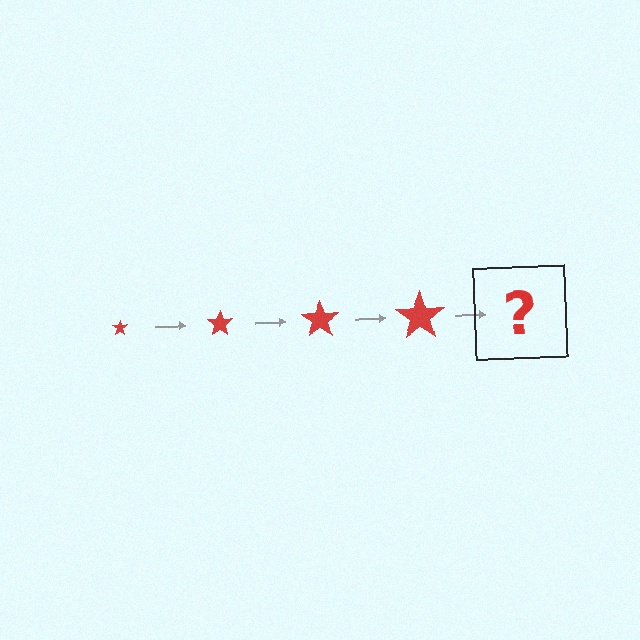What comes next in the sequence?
The next element should be a red star, larger than the previous one.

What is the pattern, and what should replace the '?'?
The pattern is that the star gets progressively larger each step. The '?' should be a red star, larger than the previous one.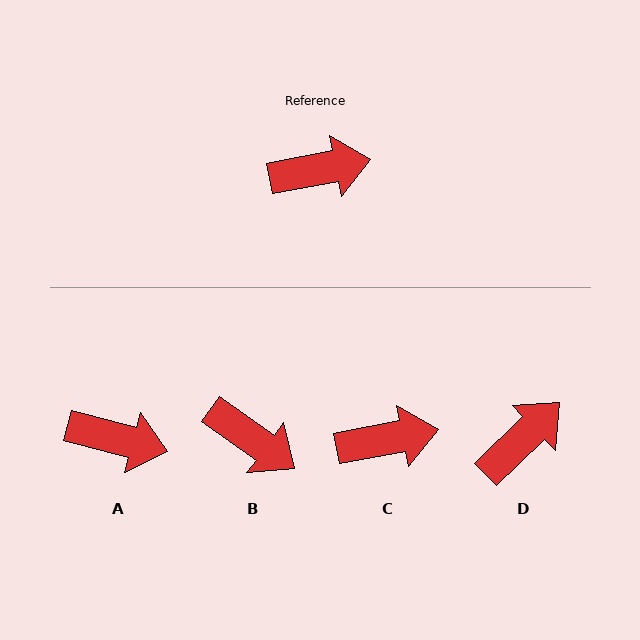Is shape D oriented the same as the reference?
No, it is off by about 33 degrees.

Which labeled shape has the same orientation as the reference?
C.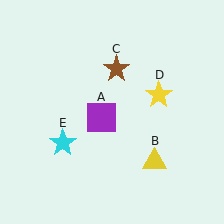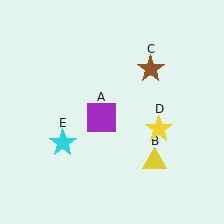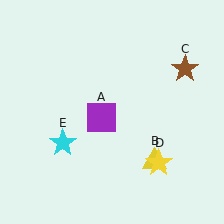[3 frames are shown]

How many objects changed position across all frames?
2 objects changed position: brown star (object C), yellow star (object D).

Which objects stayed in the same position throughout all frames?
Purple square (object A) and yellow triangle (object B) and cyan star (object E) remained stationary.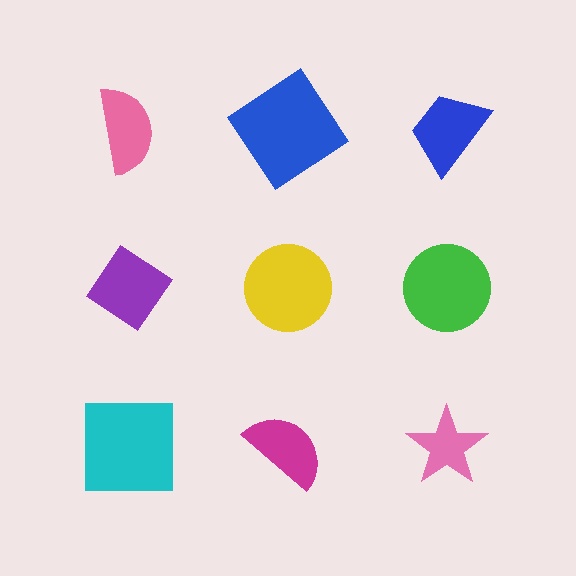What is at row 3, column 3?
A pink star.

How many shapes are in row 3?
3 shapes.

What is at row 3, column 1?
A cyan square.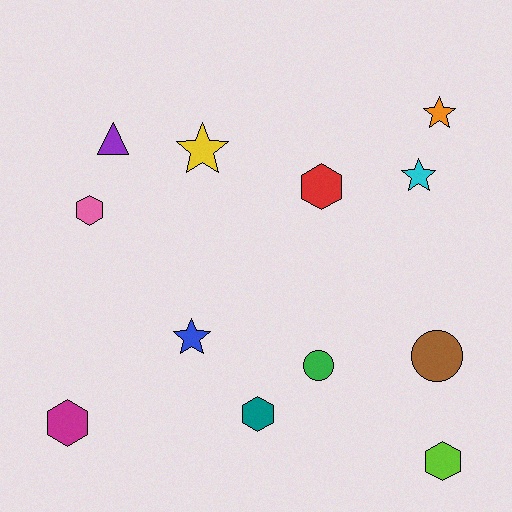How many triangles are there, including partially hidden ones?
There is 1 triangle.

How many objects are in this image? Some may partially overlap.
There are 12 objects.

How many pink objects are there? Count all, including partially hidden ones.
There is 1 pink object.